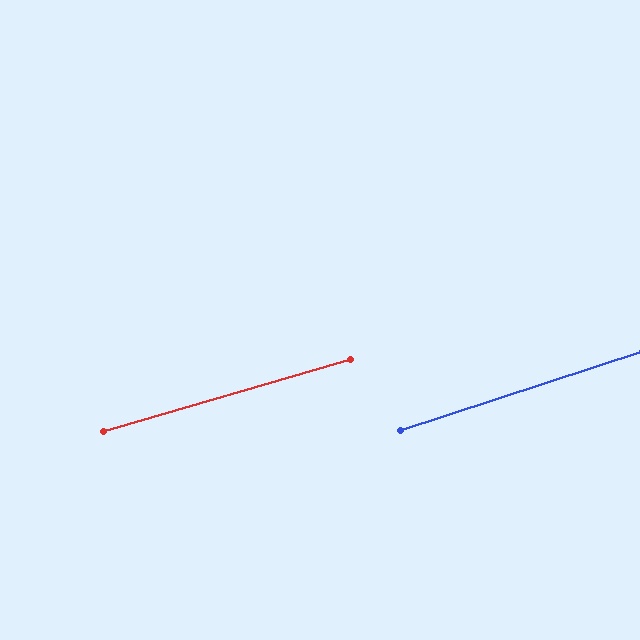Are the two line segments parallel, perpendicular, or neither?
Parallel — their directions differ by only 1.9°.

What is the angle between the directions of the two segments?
Approximately 2 degrees.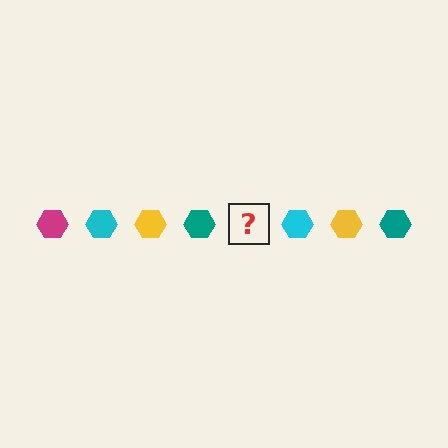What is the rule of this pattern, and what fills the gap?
The rule is that the pattern cycles through magenta, cyan, yellow, teal hexagons. The gap should be filled with a magenta hexagon.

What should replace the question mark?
The question mark should be replaced with a magenta hexagon.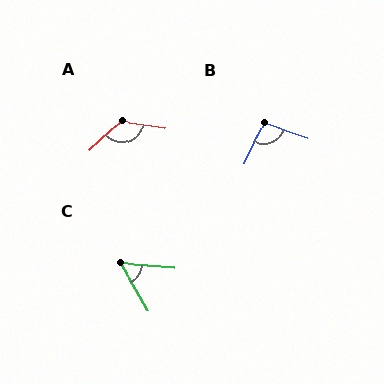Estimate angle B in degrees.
Approximately 96 degrees.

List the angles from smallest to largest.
C (55°), B (96°), A (129°).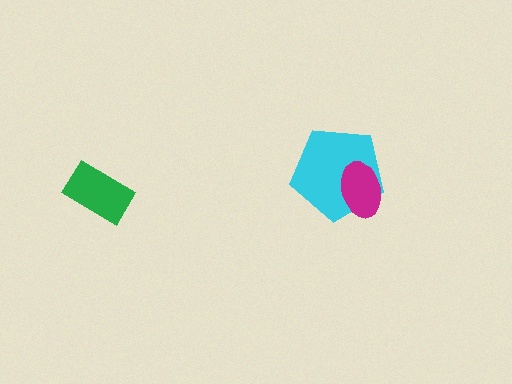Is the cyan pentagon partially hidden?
Yes, it is partially covered by another shape.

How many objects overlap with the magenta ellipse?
1 object overlaps with the magenta ellipse.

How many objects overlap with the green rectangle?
0 objects overlap with the green rectangle.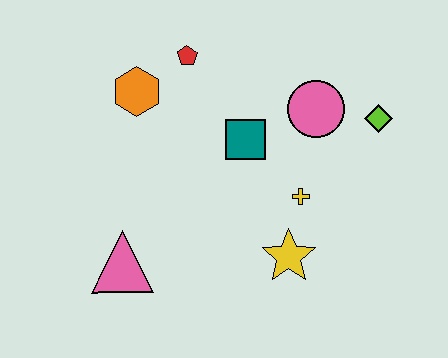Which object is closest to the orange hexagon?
The red pentagon is closest to the orange hexagon.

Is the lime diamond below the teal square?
No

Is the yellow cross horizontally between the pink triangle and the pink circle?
Yes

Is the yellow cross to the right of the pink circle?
No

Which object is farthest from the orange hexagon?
The lime diamond is farthest from the orange hexagon.